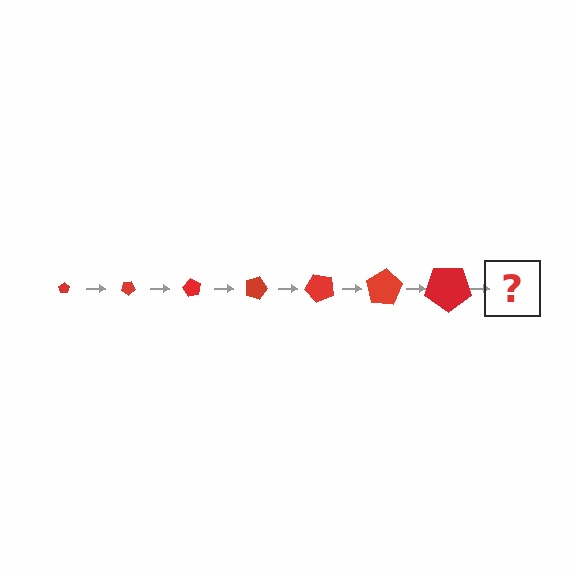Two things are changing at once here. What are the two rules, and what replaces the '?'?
The two rules are that the pentagon grows larger each step and it rotates 30 degrees each step. The '?' should be a pentagon, larger than the previous one and rotated 210 degrees from the start.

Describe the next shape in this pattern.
It should be a pentagon, larger than the previous one and rotated 210 degrees from the start.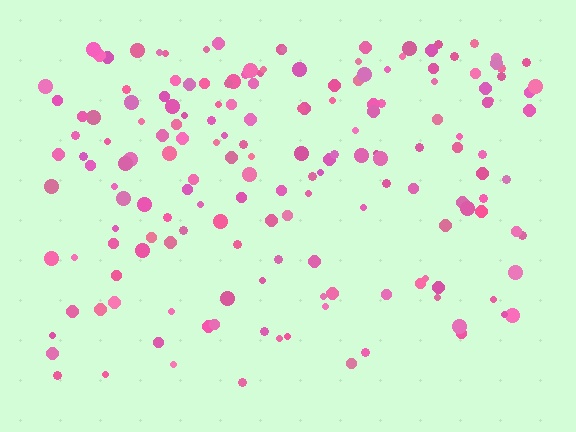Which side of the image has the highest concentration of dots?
The top.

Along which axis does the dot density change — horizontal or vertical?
Vertical.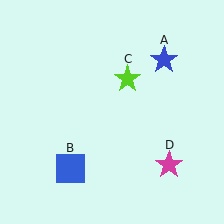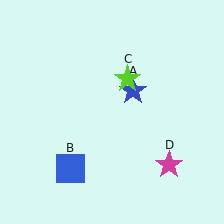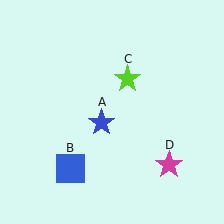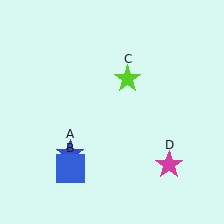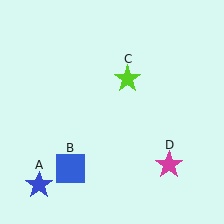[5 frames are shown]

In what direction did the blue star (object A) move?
The blue star (object A) moved down and to the left.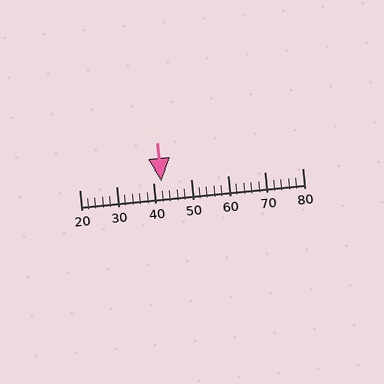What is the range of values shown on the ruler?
The ruler shows values from 20 to 80.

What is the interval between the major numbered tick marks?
The major tick marks are spaced 10 units apart.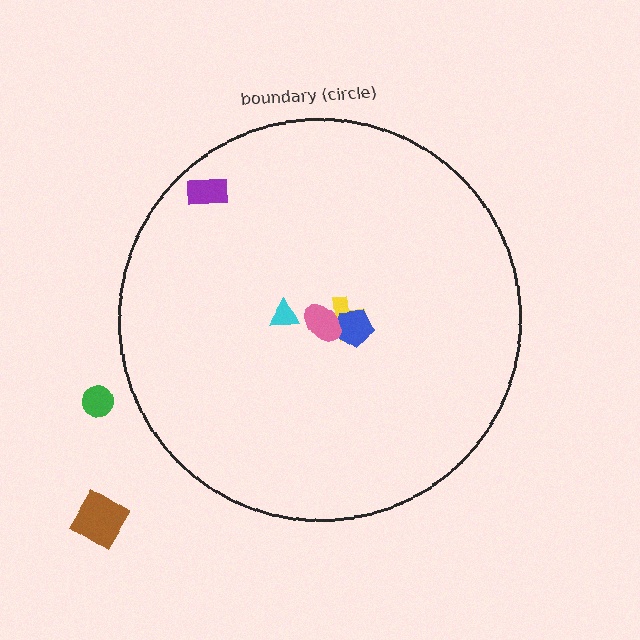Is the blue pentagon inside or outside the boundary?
Inside.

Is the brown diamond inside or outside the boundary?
Outside.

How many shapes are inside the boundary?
5 inside, 2 outside.